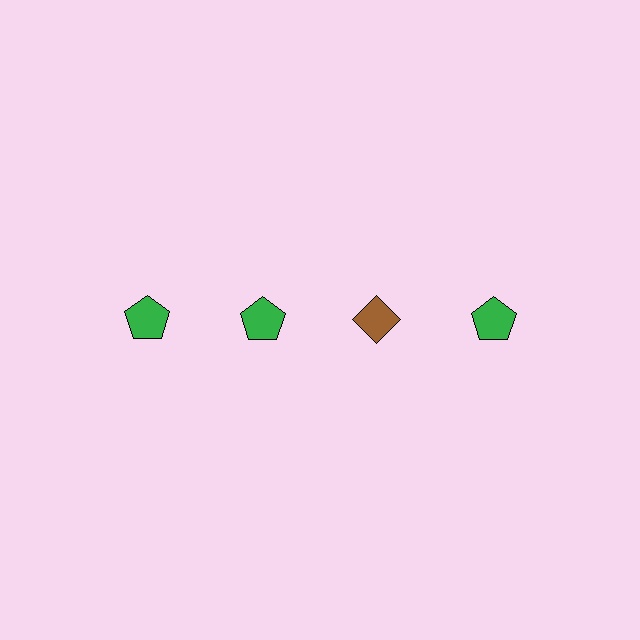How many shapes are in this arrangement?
There are 4 shapes arranged in a grid pattern.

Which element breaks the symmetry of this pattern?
The brown diamond in the top row, center column breaks the symmetry. All other shapes are green pentagons.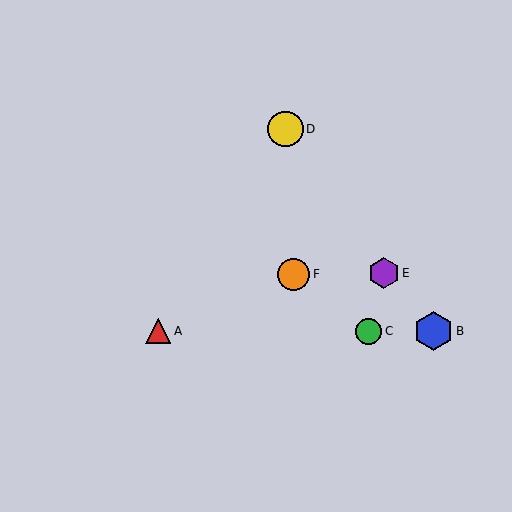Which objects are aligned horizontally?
Objects A, B, C are aligned horizontally.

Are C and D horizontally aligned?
No, C is at y≈331 and D is at y≈129.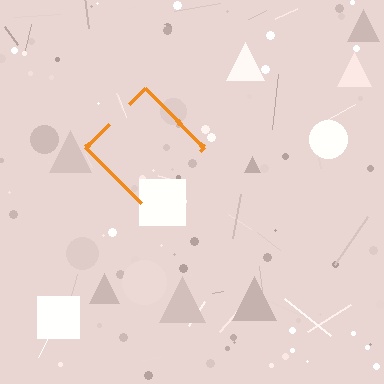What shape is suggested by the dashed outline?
The dashed outline suggests a diamond.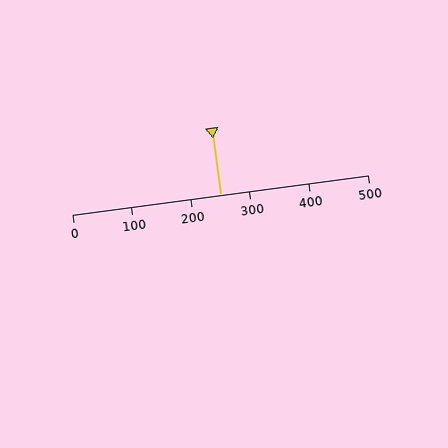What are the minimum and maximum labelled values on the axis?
The axis runs from 0 to 500.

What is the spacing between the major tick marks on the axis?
The major ticks are spaced 100 apart.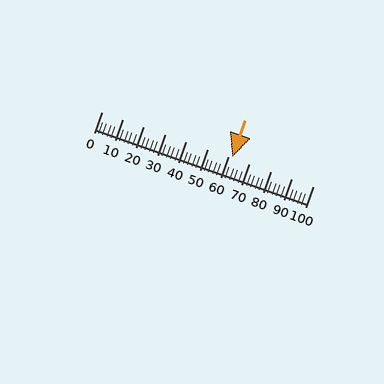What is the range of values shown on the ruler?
The ruler shows values from 0 to 100.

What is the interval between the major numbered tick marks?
The major tick marks are spaced 10 units apart.